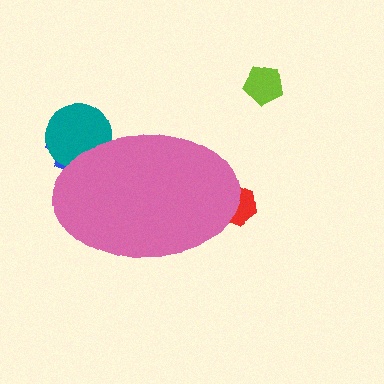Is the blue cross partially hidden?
Yes, the blue cross is partially hidden behind the pink ellipse.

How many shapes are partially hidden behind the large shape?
3 shapes are partially hidden.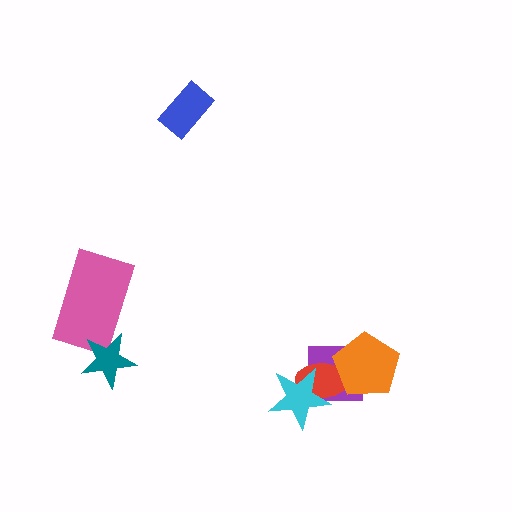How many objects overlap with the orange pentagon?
2 objects overlap with the orange pentagon.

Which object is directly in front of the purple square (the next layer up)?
The red ellipse is directly in front of the purple square.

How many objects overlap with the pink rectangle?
1 object overlaps with the pink rectangle.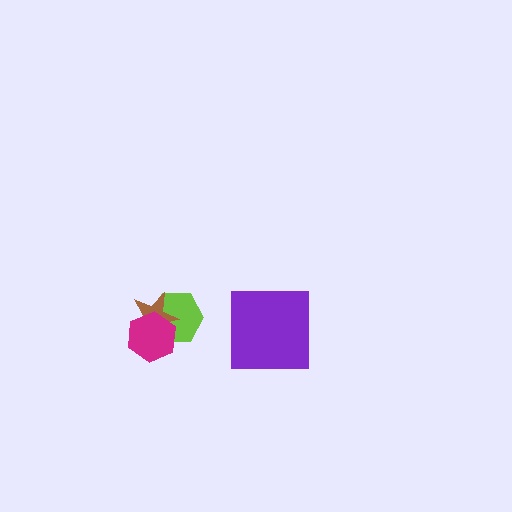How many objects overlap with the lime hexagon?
2 objects overlap with the lime hexagon.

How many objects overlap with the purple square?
0 objects overlap with the purple square.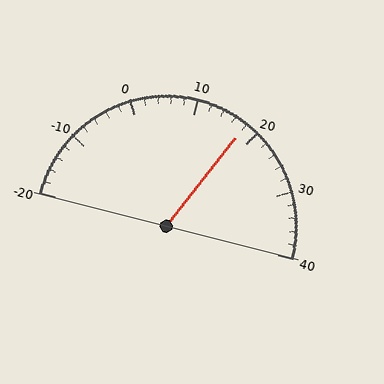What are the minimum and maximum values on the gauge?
The gauge ranges from -20 to 40.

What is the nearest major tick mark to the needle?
The nearest major tick mark is 20.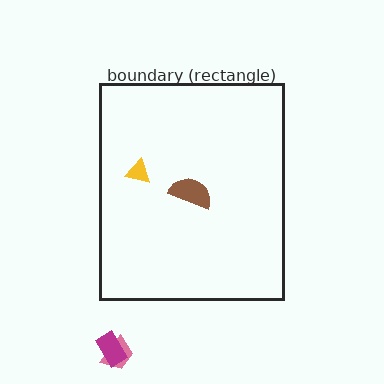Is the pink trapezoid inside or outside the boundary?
Outside.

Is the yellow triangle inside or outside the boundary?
Inside.